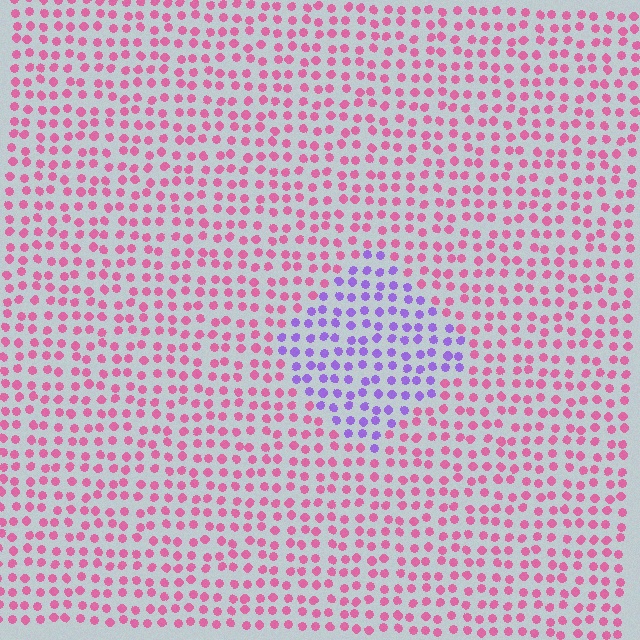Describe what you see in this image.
The image is filled with small pink elements in a uniform arrangement. A diamond-shaped region is visible where the elements are tinted to a slightly different hue, forming a subtle color boundary.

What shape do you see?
I see a diamond.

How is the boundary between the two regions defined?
The boundary is defined purely by a slight shift in hue (about 63 degrees). Spacing, size, and orientation are identical on both sides.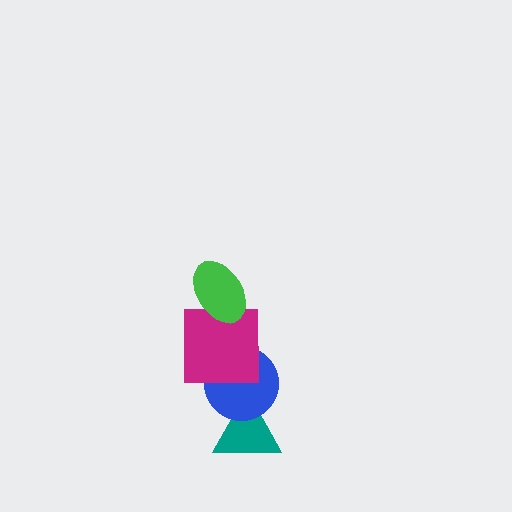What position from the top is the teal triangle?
The teal triangle is 4th from the top.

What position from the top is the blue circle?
The blue circle is 3rd from the top.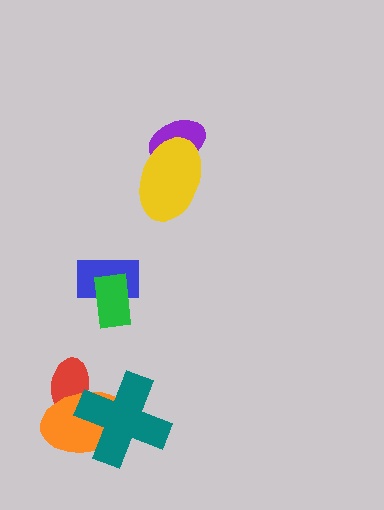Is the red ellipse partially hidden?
Yes, it is partially covered by another shape.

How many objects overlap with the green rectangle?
1 object overlaps with the green rectangle.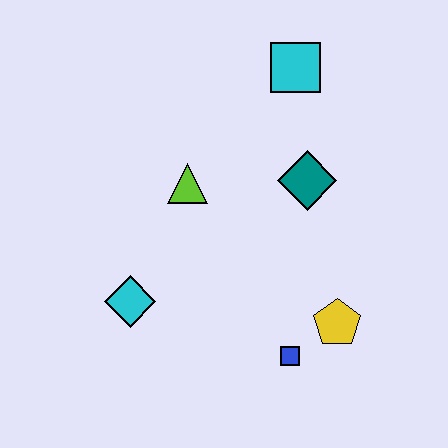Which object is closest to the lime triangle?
The teal diamond is closest to the lime triangle.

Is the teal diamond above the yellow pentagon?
Yes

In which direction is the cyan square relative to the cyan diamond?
The cyan square is above the cyan diamond.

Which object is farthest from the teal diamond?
The cyan diamond is farthest from the teal diamond.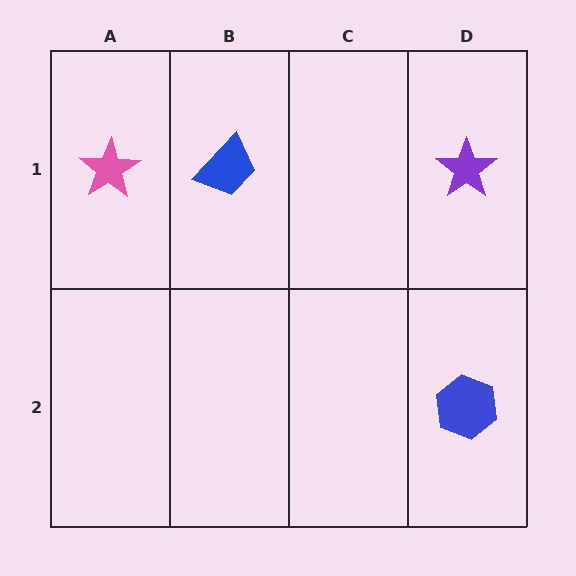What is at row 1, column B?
A blue trapezoid.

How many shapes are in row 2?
1 shape.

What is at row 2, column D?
A blue hexagon.